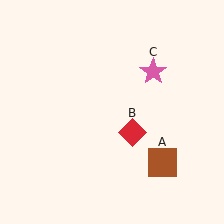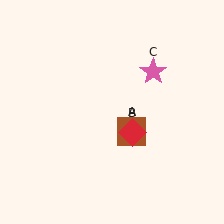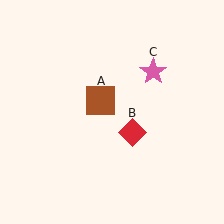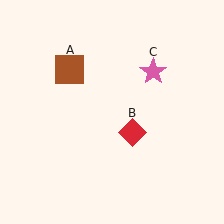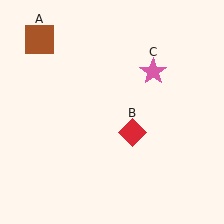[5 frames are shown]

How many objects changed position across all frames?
1 object changed position: brown square (object A).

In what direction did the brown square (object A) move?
The brown square (object A) moved up and to the left.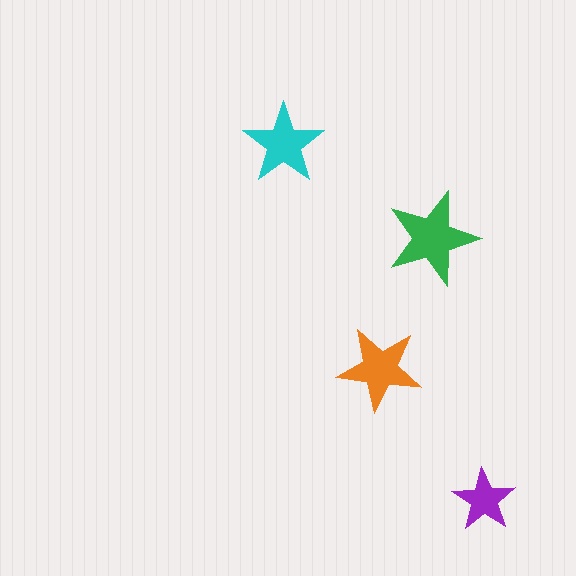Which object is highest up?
The cyan star is topmost.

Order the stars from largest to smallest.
the green one, the orange one, the cyan one, the purple one.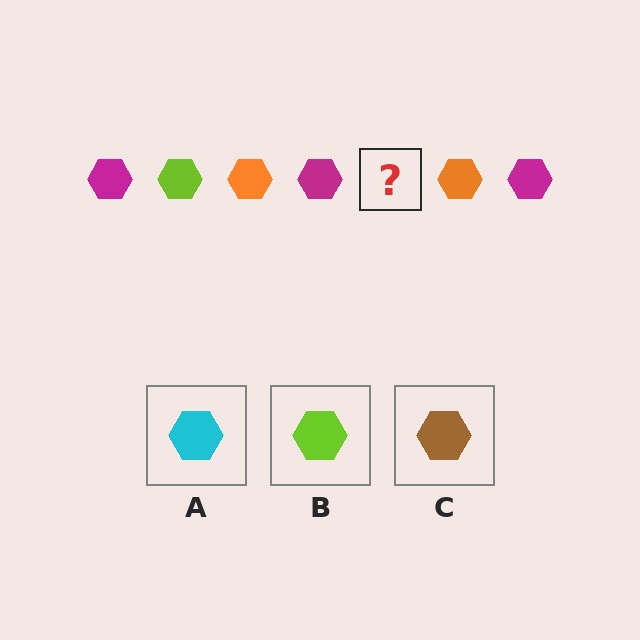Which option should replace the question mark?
Option B.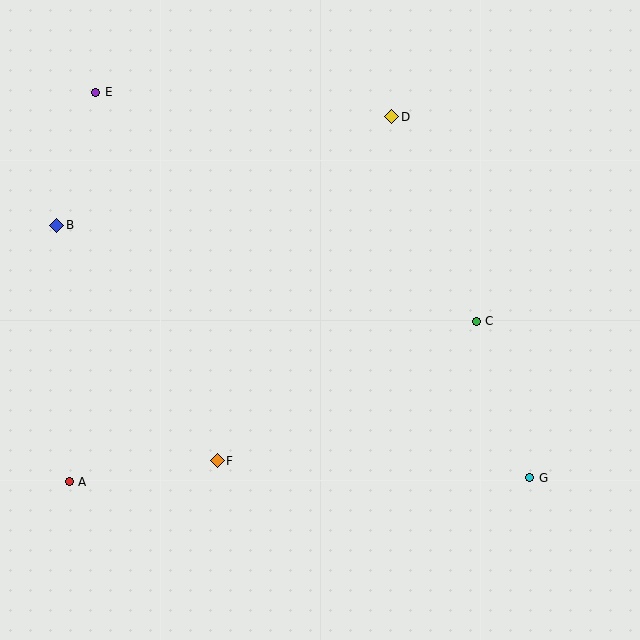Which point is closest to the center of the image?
Point C at (476, 321) is closest to the center.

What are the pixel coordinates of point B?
Point B is at (57, 225).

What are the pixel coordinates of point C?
Point C is at (476, 321).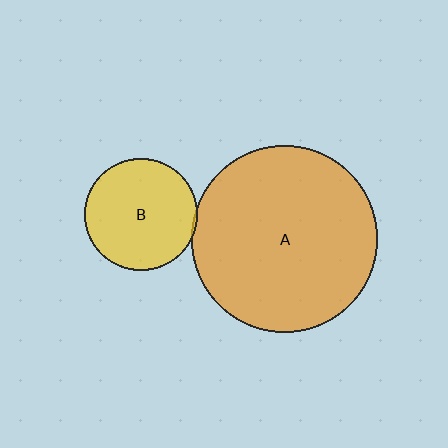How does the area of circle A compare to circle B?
Approximately 2.7 times.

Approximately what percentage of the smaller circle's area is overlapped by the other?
Approximately 5%.